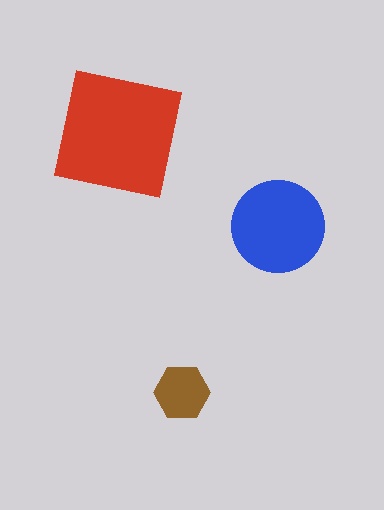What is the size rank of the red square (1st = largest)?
1st.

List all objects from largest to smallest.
The red square, the blue circle, the brown hexagon.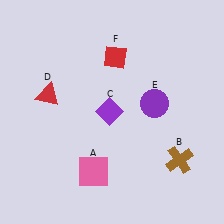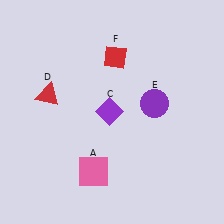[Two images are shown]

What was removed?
The brown cross (B) was removed in Image 2.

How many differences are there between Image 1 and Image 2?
There is 1 difference between the two images.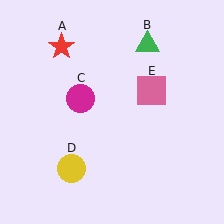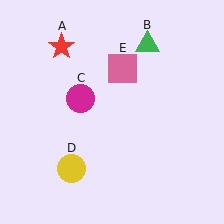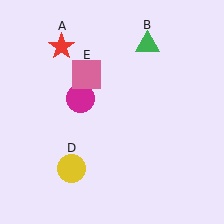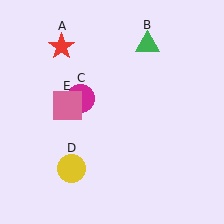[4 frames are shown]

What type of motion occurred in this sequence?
The pink square (object E) rotated counterclockwise around the center of the scene.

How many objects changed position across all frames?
1 object changed position: pink square (object E).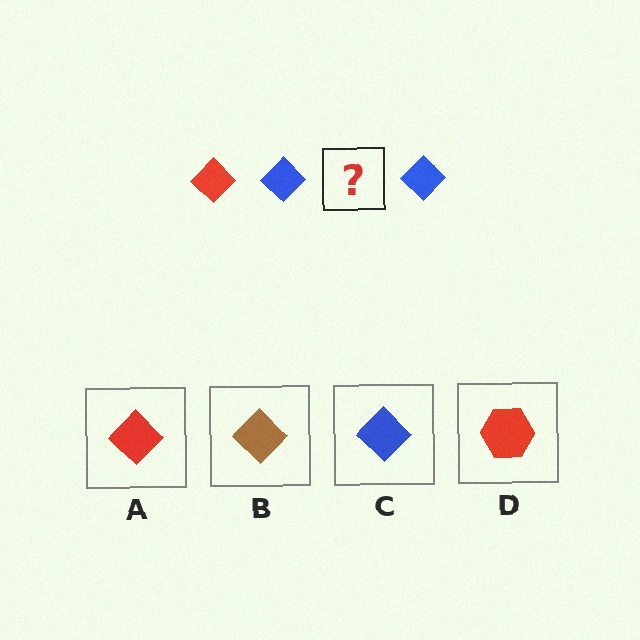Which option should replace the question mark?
Option A.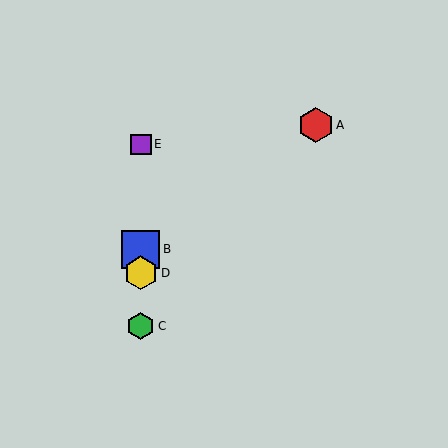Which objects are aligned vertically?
Objects B, C, D, E are aligned vertically.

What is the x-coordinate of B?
Object B is at x≈141.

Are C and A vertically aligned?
No, C is at x≈141 and A is at x≈316.